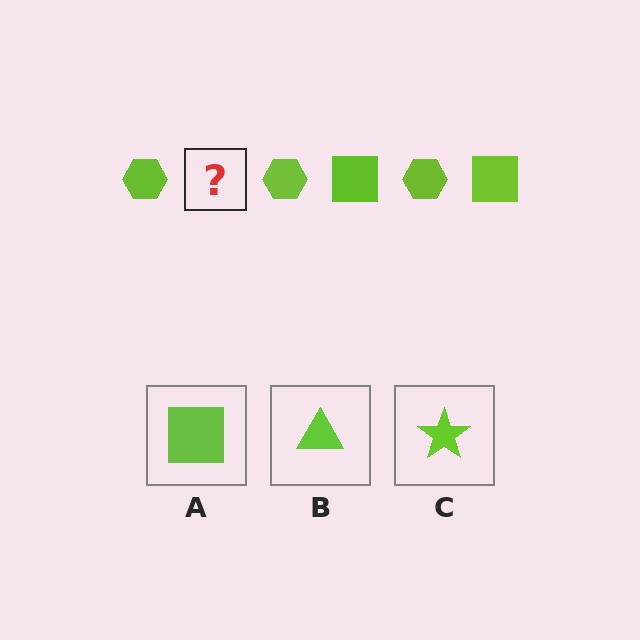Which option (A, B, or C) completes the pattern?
A.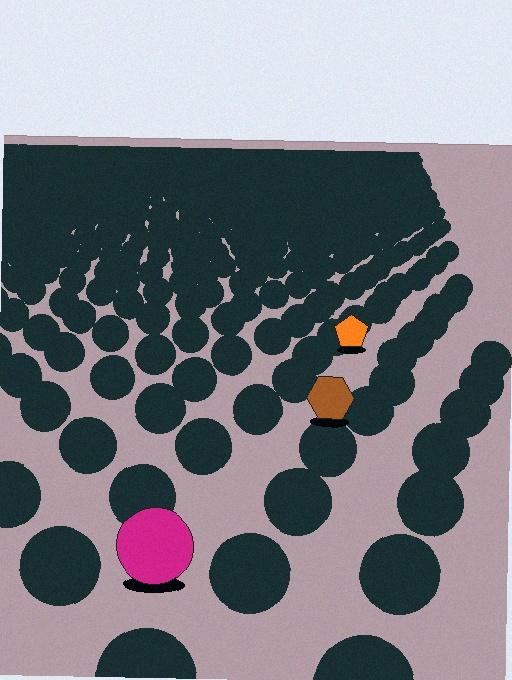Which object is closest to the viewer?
The magenta circle is closest. The texture marks near it are larger and more spread out.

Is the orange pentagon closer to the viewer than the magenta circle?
No. The magenta circle is closer — you can tell from the texture gradient: the ground texture is coarser near it.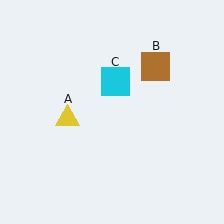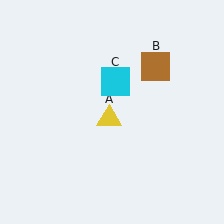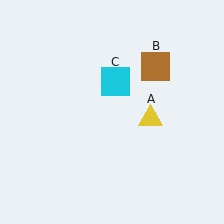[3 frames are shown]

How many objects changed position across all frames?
1 object changed position: yellow triangle (object A).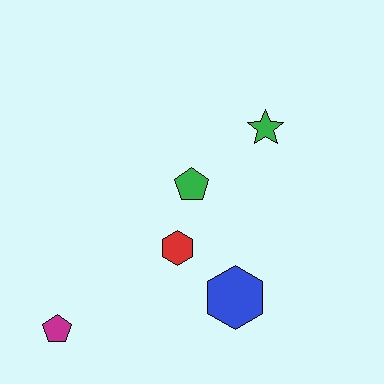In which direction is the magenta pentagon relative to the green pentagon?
The magenta pentagon is below the green pentagon.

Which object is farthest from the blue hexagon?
The magenta pentagon is farthest from the blue hexagon.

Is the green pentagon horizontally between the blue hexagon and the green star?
No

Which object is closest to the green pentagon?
The red hexagon is closest to the green pentagon.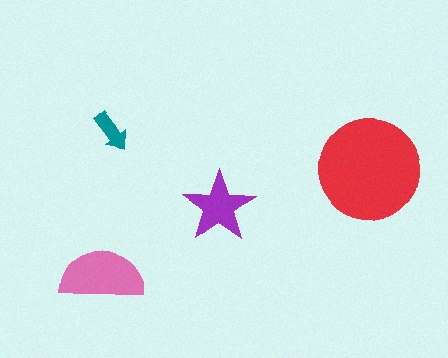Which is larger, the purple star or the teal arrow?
The purple star.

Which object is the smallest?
The teal arrow.